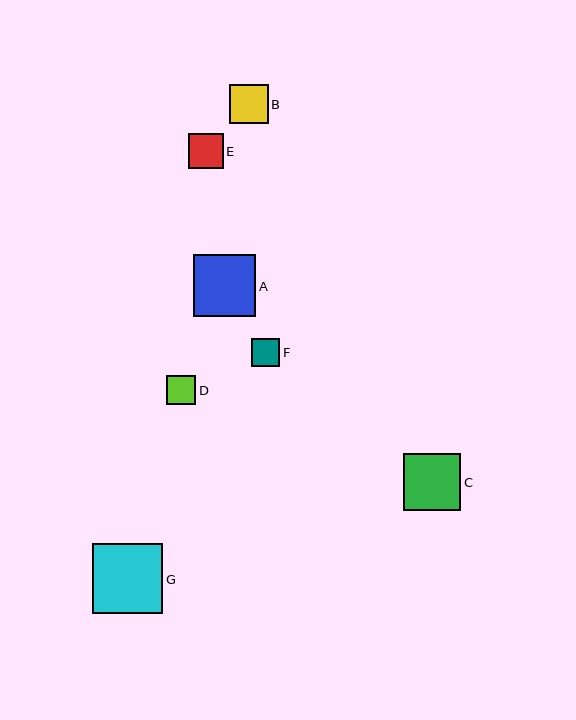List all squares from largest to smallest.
From largest to smallest: G, A, C, B, E, D, F.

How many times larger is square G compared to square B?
Square G is approximately 1.8 times the size of square B.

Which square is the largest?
Square G is the largest with a size of approximately 70 pixels.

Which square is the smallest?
Square F is the smallest with a size of approximately 28 pixels.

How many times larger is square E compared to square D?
Square E is approximately 1.2 times the size of square D.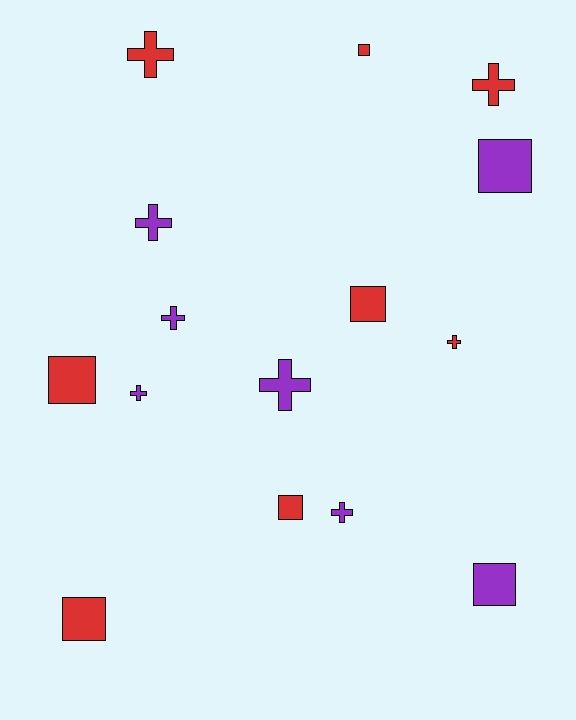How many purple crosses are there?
There are 5 purple crosses.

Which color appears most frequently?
Red, with 8 objects.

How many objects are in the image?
There are 15 objects.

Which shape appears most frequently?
Cross, with 8 objects.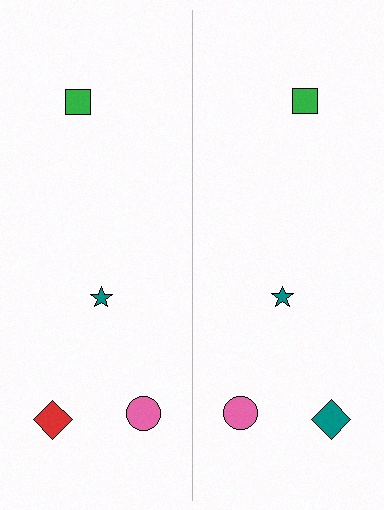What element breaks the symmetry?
The teal diamond on the right side breaks the symmetry — its mirror counterpart is red.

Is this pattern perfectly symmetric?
No, the pattern is not perfectly symmetric. The teal diamond on the right side breaks the symmetry — its mirror counterpart is red.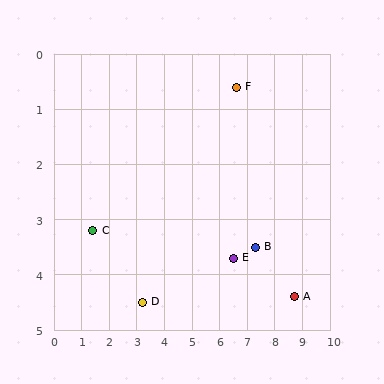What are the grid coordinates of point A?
Point A is at approximately (8.7, 4.4).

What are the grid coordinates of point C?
Point C is at approximately (1.4, 3.2).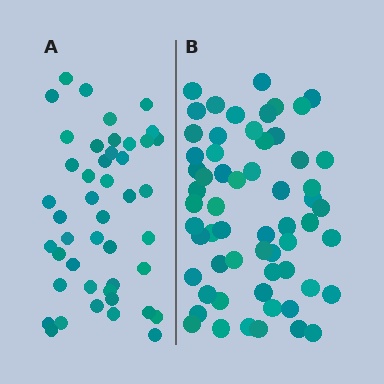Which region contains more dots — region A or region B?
Region B (the right region) has more dots.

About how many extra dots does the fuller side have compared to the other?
Region B has approximately 15 more dots than region A.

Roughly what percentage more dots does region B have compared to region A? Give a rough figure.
About 35% more.